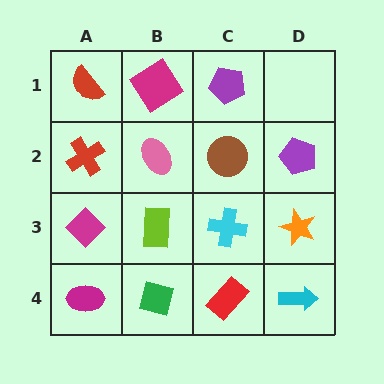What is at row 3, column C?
A cyan cross.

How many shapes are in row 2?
4 shapes.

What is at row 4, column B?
A green square.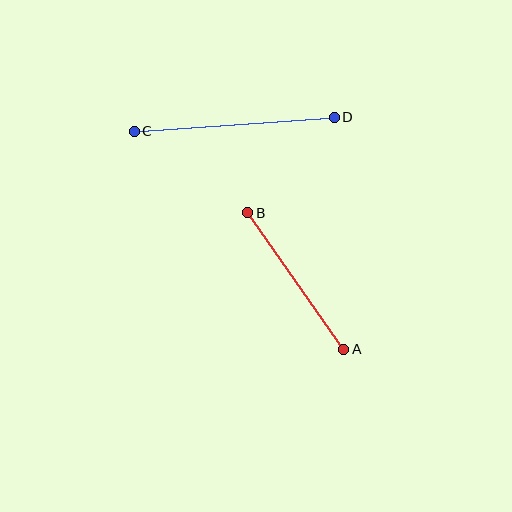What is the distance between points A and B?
The distance is approximately 167 pixels.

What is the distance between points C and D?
The distance is approximately 200 pixels.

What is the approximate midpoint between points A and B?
The midpoint is at approximately (296, 281) pixels.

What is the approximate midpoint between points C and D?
The midpoint is at approximately (234, 124) pixels.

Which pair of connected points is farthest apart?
Points C and D are farthest apart.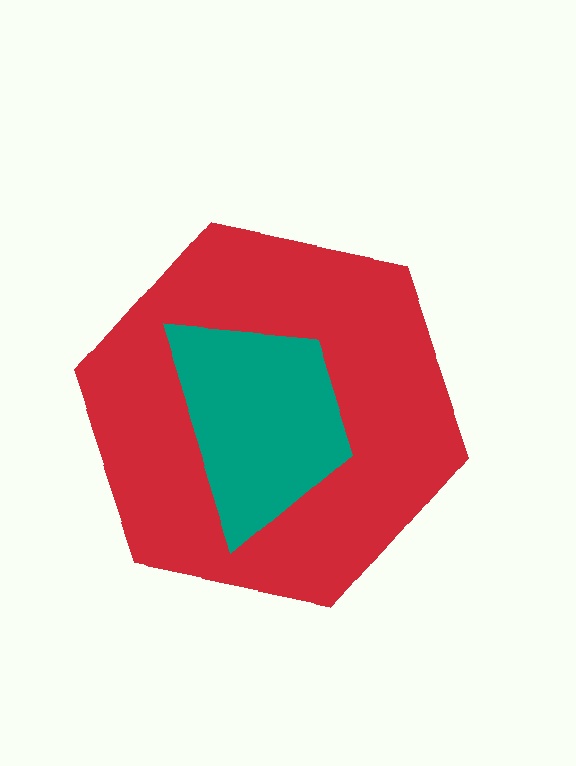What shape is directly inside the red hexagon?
The teal trapezoid.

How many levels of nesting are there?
2.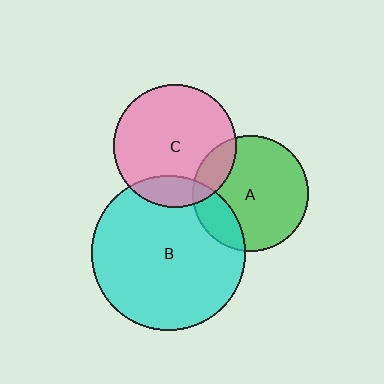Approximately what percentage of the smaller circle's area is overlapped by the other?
Approximately 15%.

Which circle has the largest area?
Circle B (cyan).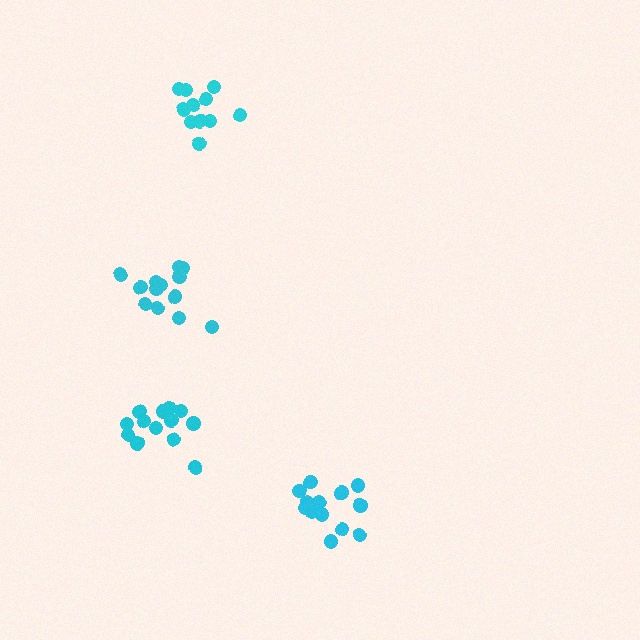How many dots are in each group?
Group 1: 15 dots, Group 2: 13 dots, Group 3: 11 dots, Group 4: 13 dots (52 total).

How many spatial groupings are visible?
There are 4 spatial groupings.